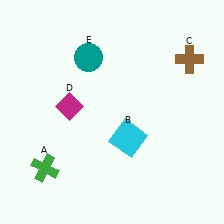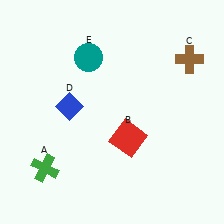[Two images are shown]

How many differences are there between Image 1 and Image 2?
There are 2 differences between the two images.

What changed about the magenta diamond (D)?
In Image 1, D is magenta. In Image 2, it changed to blue.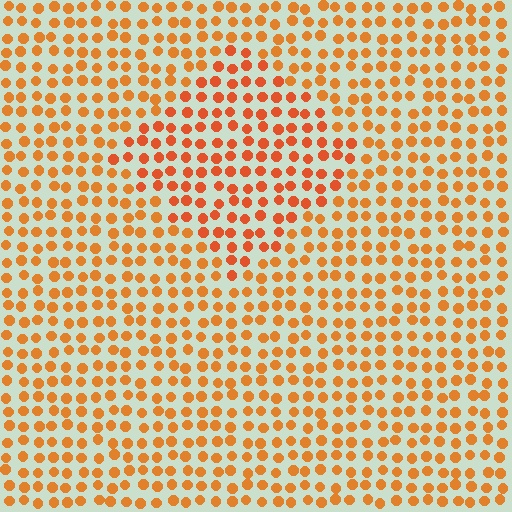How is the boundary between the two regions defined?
The boundary is defined purely by a slight shift in hue (about 15 degrees). Spacing, size, and orientation are identical on both sides.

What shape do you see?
I see a diamond.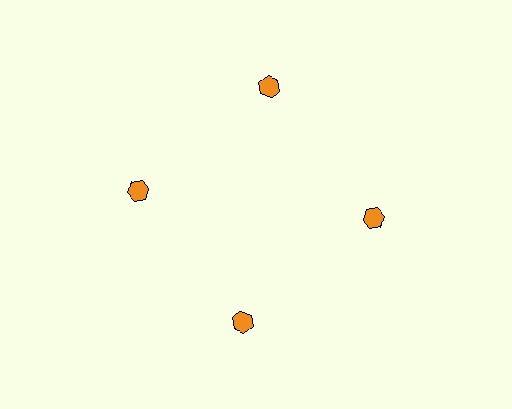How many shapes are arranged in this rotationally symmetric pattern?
There are 4 shapes, arranged in 4 groups of 1.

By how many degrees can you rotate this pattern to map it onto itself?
The pattern maps onto itself every 90 degrees of rotation.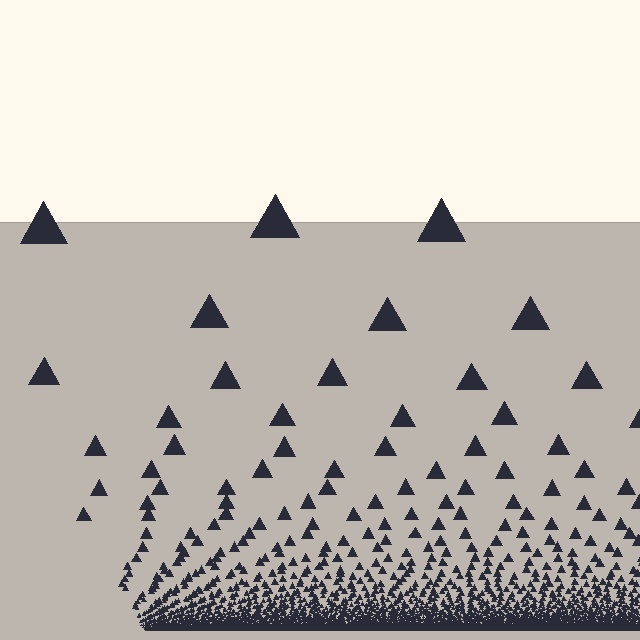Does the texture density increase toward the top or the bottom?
Density increases toward the bottom.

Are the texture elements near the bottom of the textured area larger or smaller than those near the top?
Smaller. The gradient is inverted — elements near the bottom are smaller and denser.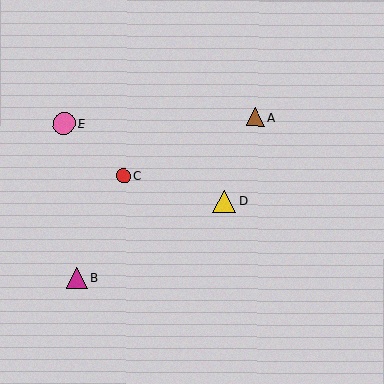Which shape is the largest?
The yellow triangle (labeled D) is the largest.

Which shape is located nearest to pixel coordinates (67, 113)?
The pink circle (labeled E) at (64, 124) is nearest to that location.